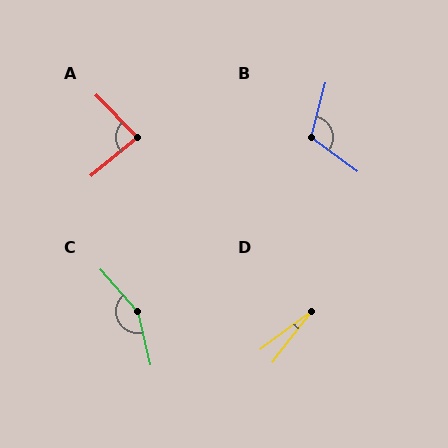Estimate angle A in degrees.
Approximately 85 degrees.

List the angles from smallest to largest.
D (16°), A (85°), B (111°), C (151°).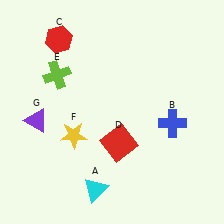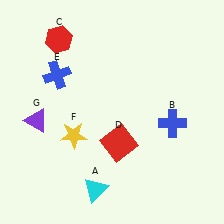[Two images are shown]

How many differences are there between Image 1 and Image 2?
There is 1 difference between the two images.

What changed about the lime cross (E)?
In Image 1, E is lime. In Image 2, it changed to blue.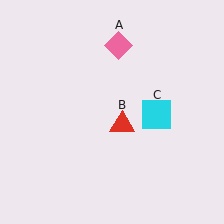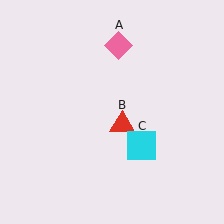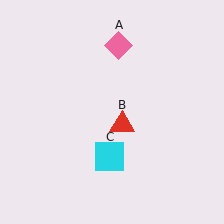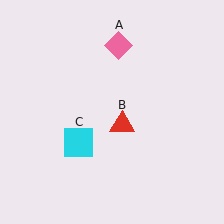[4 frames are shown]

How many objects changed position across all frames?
1 object changed position: cyan square (object C).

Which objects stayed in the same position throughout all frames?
Pink diamond (object A) and red triangle (object B) remained stationary.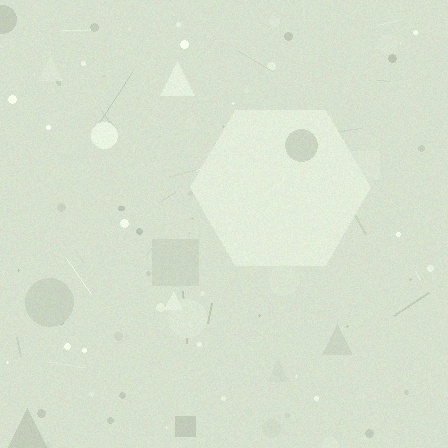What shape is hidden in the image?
A hexagon is hidden in the image.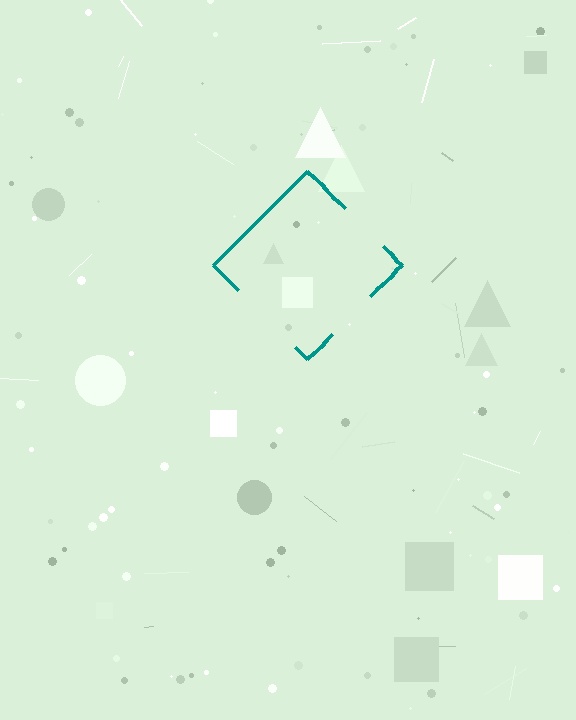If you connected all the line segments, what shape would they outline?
They would outline a diamond.